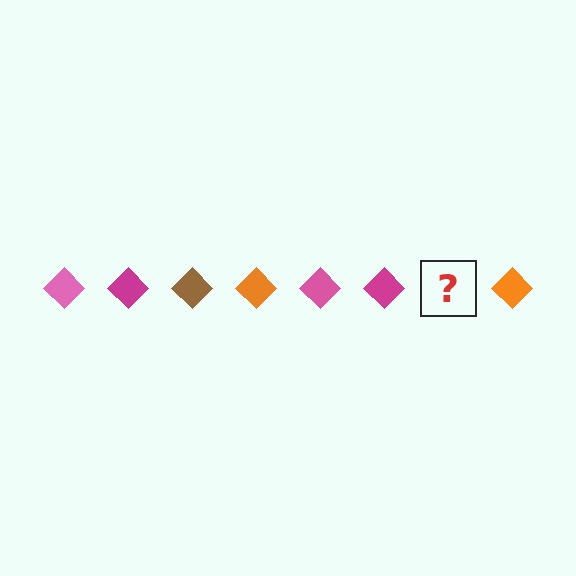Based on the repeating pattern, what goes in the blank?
The blank should be a brown diamond.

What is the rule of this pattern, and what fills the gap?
The rule is that the pattern cycles through pink, magenta, brown, orange diamonds. The gap should be filled with a brown diamond.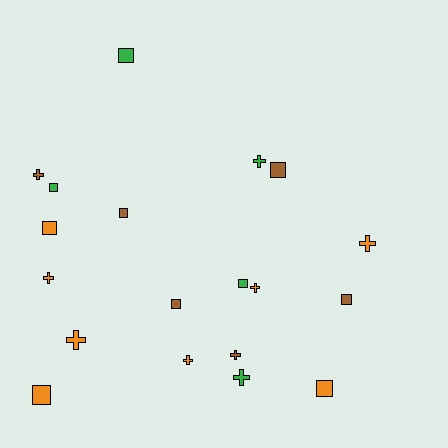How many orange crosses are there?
There are 5 orange crosses.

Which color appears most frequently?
Orange, with 8 objects.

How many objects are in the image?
There are 19 objects.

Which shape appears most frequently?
Square, with 10 objects.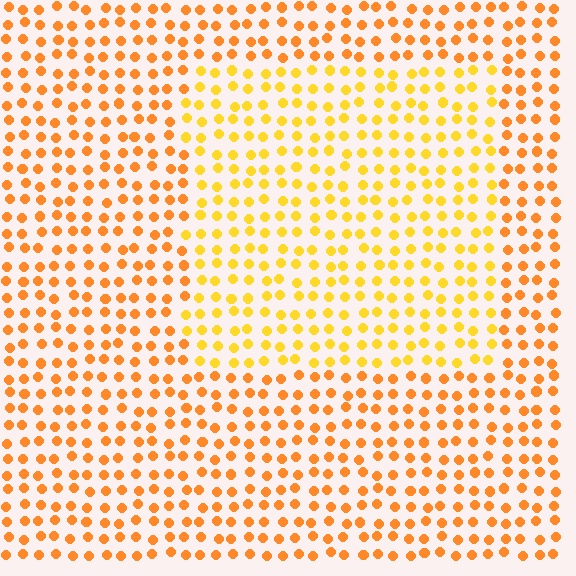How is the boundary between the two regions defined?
The boundary is defined purely by a slight shift in hue (about 23 degrees). Spacing, size, and orientation are identical on both sides.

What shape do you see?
I see a rectangle.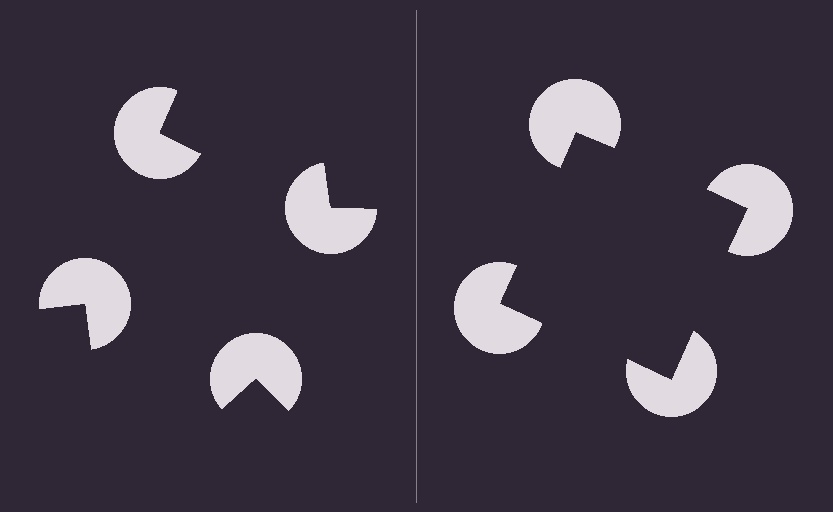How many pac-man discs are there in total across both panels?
8 — 4 on each side.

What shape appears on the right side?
An illusory square.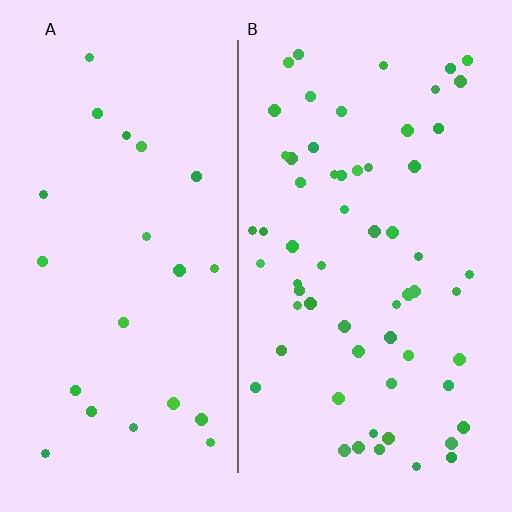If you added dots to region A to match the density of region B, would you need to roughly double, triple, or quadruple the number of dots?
Approximately triple.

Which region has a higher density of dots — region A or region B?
B (the right).